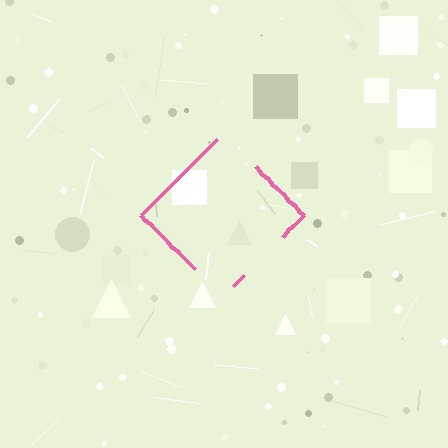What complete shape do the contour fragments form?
The contour fragments form a diamond.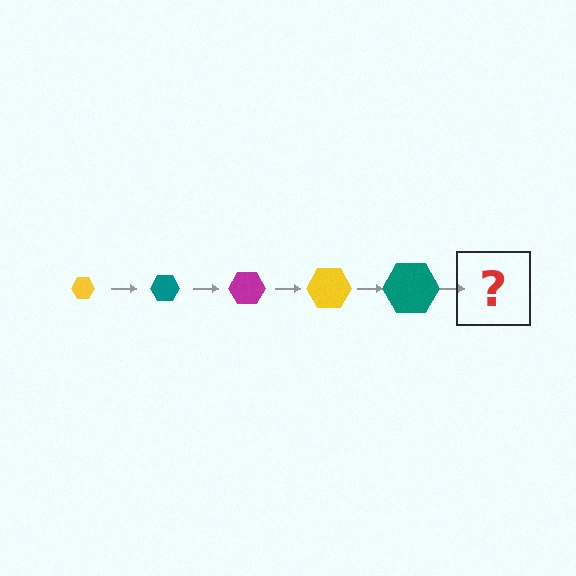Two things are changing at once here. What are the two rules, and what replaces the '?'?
The two rules are that the hexagon grows larger each step and the color cycles through yellow, teal, and magenta. The '?' should be a magenta hexagon, larger than the previous one.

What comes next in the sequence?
The next element should be a magenta hexagon, larger than the previous one.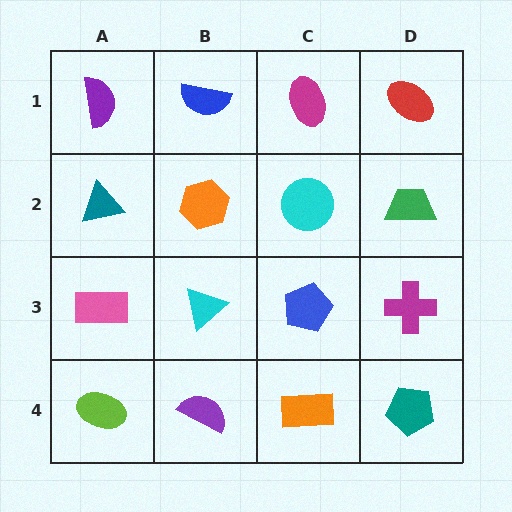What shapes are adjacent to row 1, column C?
A cyan circle (row 2, column C), a blue semicircle (row 1, column B), a red ellipse (row 1, column D).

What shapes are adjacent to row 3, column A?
A teal triangle (row 2, column A), a lime ellipse (row 4, column A), a cyan triangle (row 3, column B).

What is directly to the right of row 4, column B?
An orange rectangle.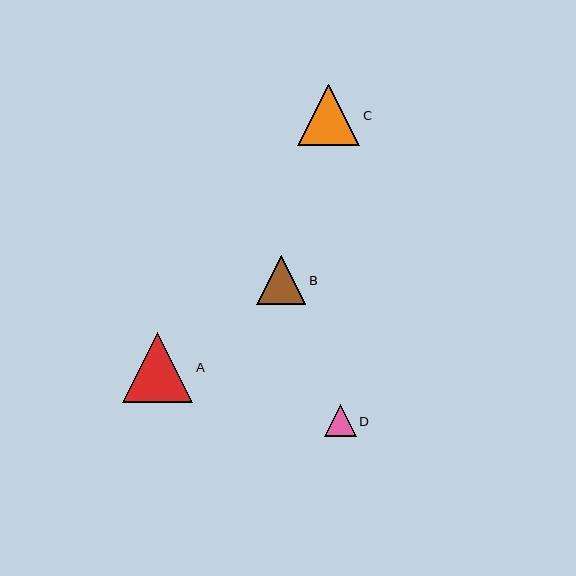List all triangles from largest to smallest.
From largest to smallest: A, C, B, D.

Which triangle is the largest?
Triangle A is the largest with a size of approximately 70 pixels.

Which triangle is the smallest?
Triangle D is the smallest with a size of approximately 32 pixels.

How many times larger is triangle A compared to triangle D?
Triangle A is approximately 2.2 times the size of triangle D.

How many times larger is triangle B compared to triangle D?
Triangle B is approximately 1.5 times the size of triangle D.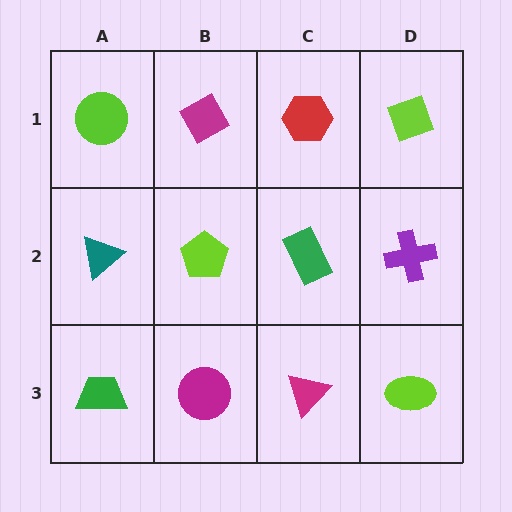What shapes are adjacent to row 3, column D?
A purple cross (row 2, column D), a magenta triangle (row 3, column C).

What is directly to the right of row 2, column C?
A purple cross.